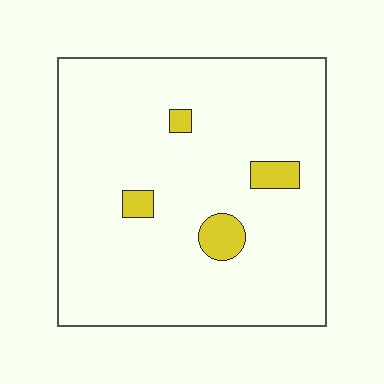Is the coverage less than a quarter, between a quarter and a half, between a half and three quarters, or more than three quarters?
Less than a quarter.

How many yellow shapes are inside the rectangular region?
4.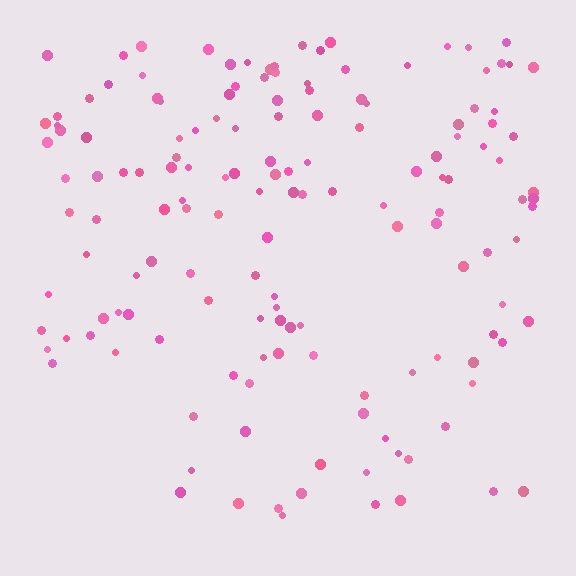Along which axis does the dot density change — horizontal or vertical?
Vertical.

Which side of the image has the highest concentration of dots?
The top.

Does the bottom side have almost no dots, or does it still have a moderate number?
Still a moderate number, just noticeably fewer than the top.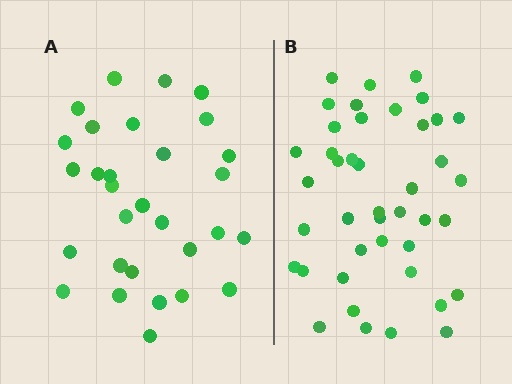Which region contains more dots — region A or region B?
Region B (the right region) has more dots.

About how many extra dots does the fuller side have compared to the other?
Region B has roughly 12 or so more dots than region A.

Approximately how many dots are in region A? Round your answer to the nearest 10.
About 30 dots.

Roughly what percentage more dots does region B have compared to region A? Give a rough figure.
About 40% more.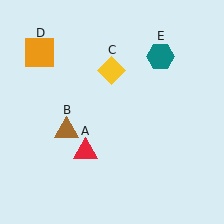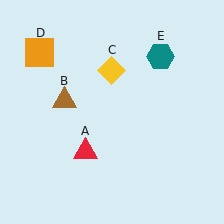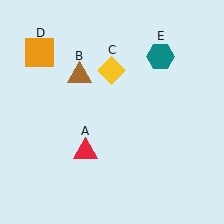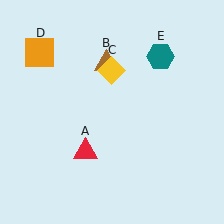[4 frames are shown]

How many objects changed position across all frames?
1 object changed position: brown triangle (object B).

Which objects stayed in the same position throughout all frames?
Red triangle (object A) and yellow diamond (object C) and orange square (object D) and teal hexagon (object E) remained stationary.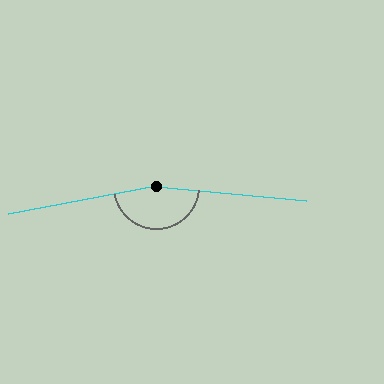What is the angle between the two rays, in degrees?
Approximately 164 degrees.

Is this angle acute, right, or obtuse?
It is obtuse.